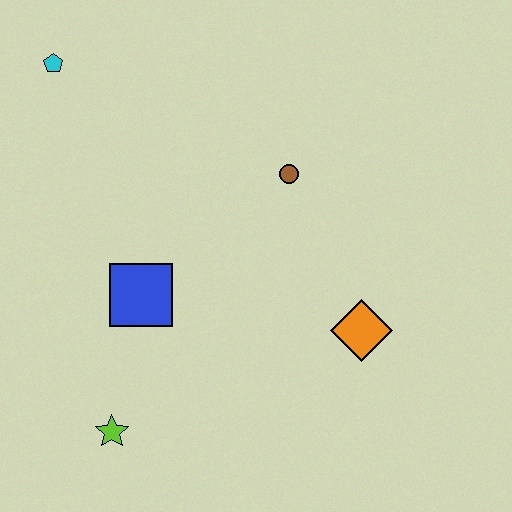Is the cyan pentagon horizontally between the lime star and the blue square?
No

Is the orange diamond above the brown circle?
No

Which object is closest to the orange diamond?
The brown circle is closest to the orange diamond.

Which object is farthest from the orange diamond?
The cyan pentagon is farthest from the orange diamond.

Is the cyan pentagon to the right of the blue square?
No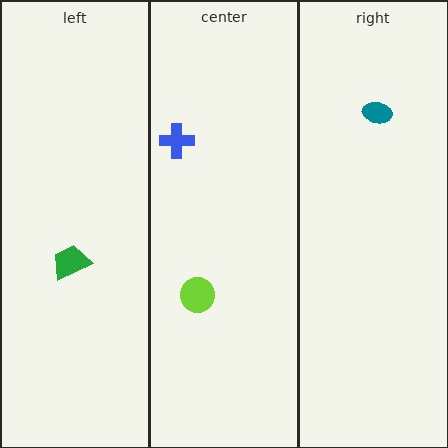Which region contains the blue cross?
The center region.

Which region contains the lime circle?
The center region.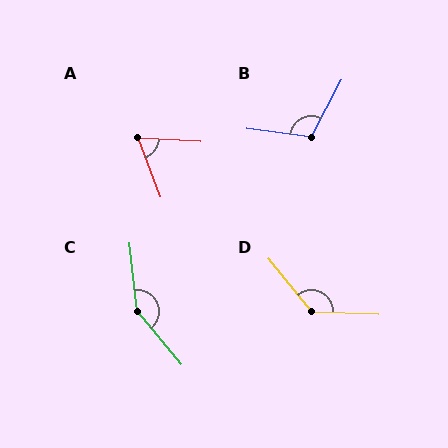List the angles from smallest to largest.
A (66°), B (111°), D (132°), C (146°).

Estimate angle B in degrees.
Approximately 111 degrees.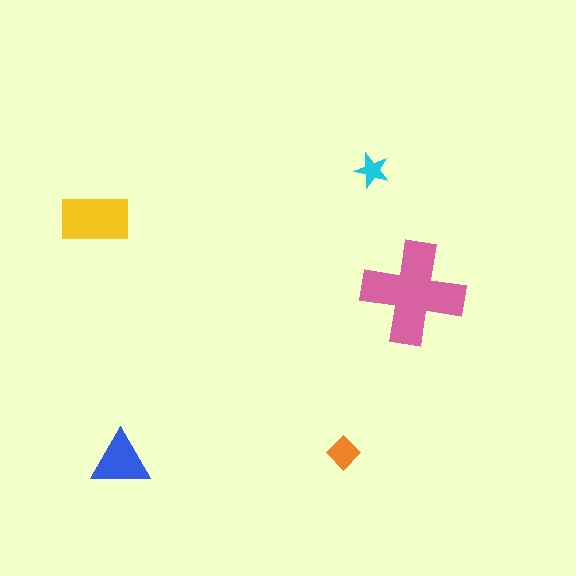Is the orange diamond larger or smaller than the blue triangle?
Smaller.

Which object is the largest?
The pink cross.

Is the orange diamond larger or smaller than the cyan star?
Larger.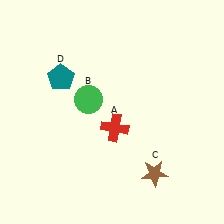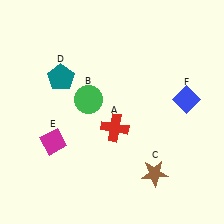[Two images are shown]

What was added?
A magenta diamond (E), a blue diamond (F) were added in Image 2.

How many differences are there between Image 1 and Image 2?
There are 2 differences between the two images.